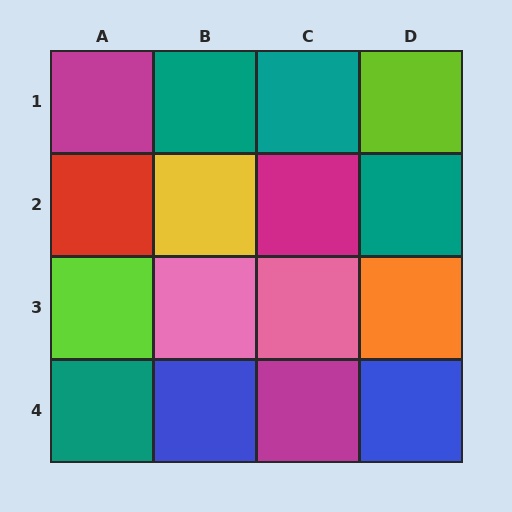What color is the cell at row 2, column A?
Red.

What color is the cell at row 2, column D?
Teal.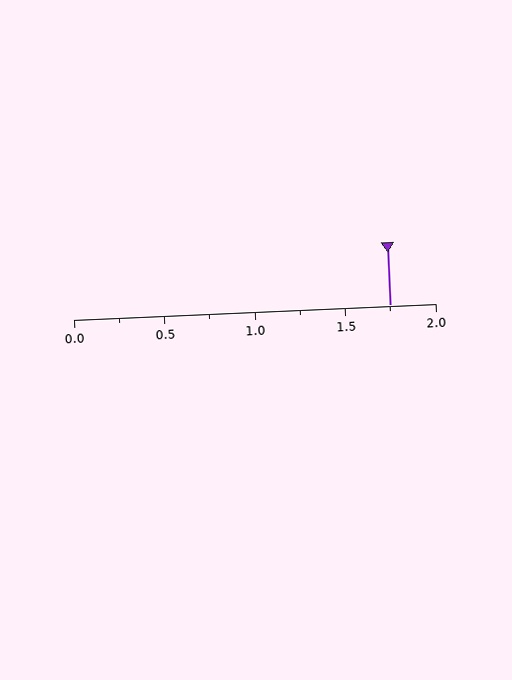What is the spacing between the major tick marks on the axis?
The major ticks are spaced 0.5 apart.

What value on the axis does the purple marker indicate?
The marker indicates approximately 1.75.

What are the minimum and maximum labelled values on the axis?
The axis runs from 0.0 to 2.0.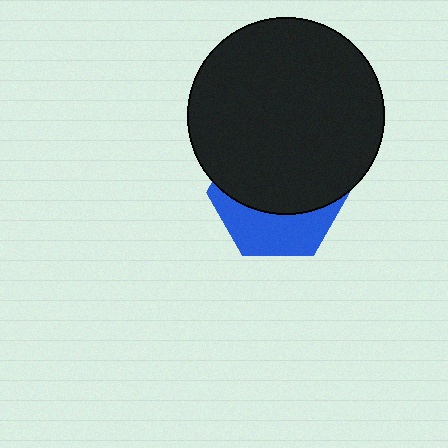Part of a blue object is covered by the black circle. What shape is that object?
It is a hexagon.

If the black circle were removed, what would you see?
You would see the complete blue hexagon.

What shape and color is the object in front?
The object in front is a black circle.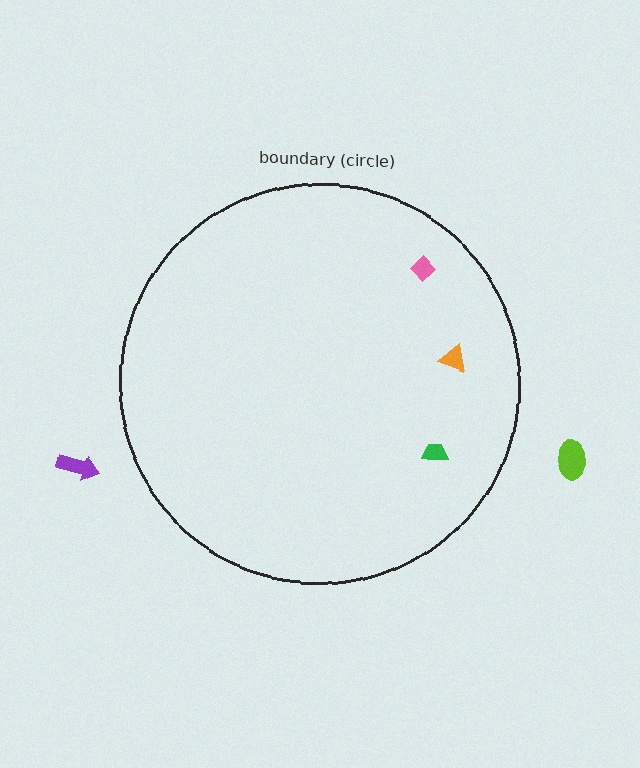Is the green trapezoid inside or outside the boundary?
Inside.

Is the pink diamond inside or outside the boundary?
Inside.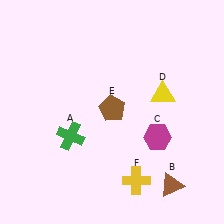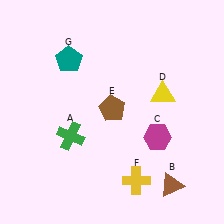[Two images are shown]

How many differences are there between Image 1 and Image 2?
There is 1 difference between the two images.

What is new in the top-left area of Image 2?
A teal pentagon (G) was added in the top-left area of Image 2.